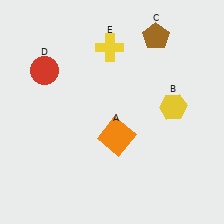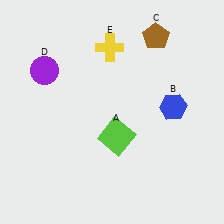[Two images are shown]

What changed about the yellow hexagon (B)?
In Image 1, B is yellow. In Image 2, it changed to blue.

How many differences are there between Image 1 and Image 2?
There are 3 differences between the two images.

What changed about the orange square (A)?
In Image 1, A is orange. In Image 2, it changed to lime.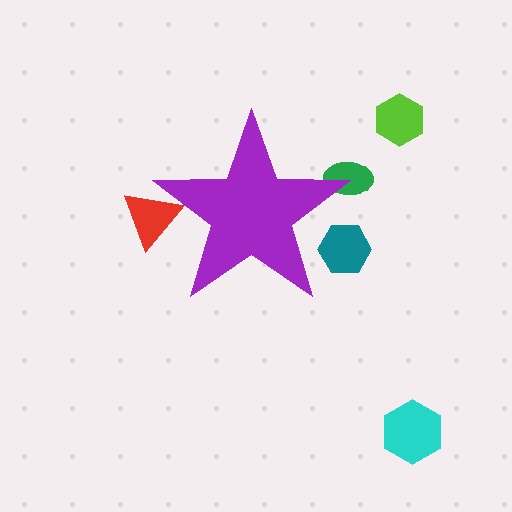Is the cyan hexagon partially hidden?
No, the cyan hexagon is fully visible.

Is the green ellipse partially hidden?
Yes, the green ellipse is partially hidden behind the purple star.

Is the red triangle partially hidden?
Yes, the red triangle is partially hidden behind the purple star.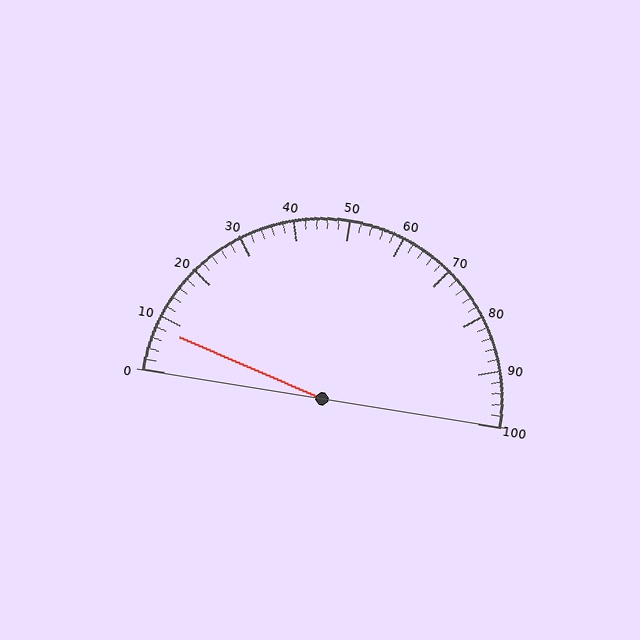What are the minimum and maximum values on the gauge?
The gauge ranges from 0 to 100.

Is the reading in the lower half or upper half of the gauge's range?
The reading is in the lower half of the range (0 to 100).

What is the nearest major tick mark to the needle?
The nearest major tick mark is 10.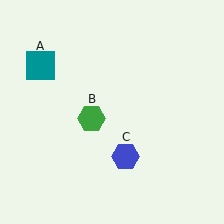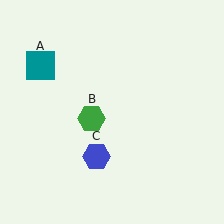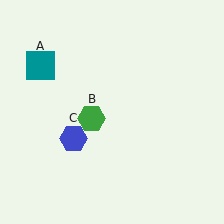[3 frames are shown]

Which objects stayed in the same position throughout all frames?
Teal square (object A) and green hexagon (object B) remained stationary.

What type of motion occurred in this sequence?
The blue hexagon (object C) rotated clockwise around the center of the scene.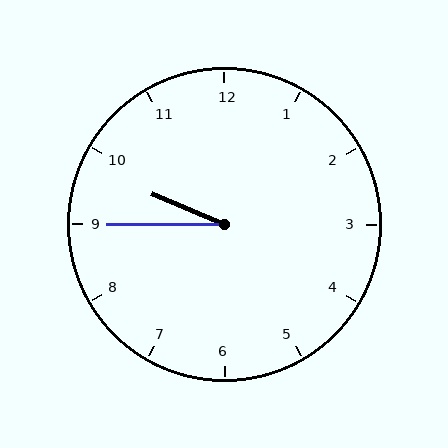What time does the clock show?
9:45.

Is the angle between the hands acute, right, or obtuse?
It is acute.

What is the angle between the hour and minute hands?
Approximately 22 degrees.